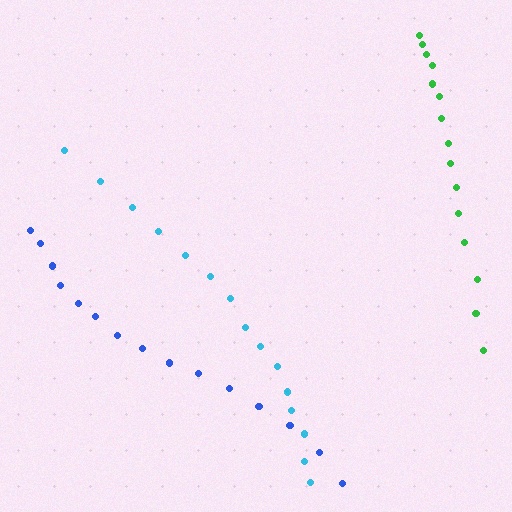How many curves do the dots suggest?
There are 3 distinct paths.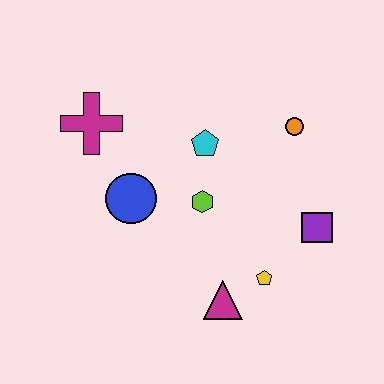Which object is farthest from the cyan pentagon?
The magenta triangle is farthest from the cyan pentagon.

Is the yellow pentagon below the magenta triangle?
No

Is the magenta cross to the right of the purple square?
No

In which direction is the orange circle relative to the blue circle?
The orange circle is to the right of the blue circle.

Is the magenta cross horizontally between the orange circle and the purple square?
No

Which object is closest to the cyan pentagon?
The lime hexagon is closest to the cyan pentagon.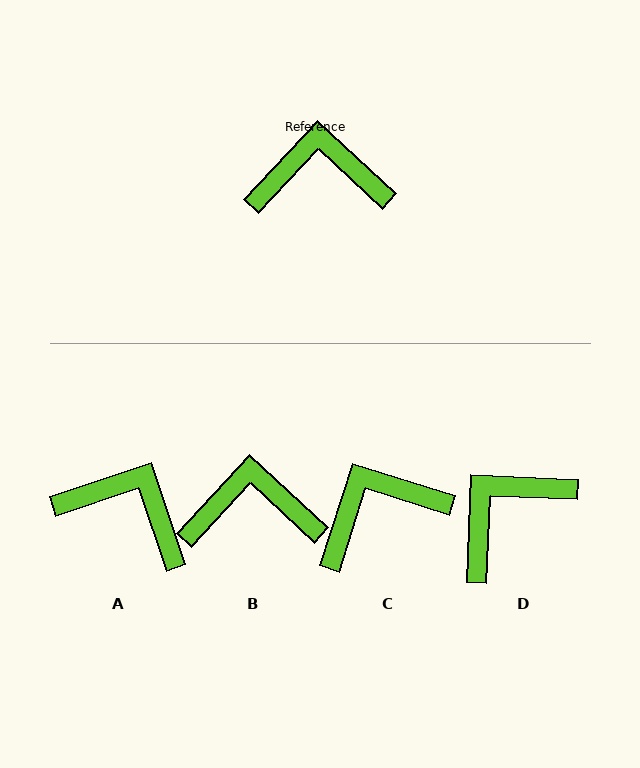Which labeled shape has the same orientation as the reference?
B.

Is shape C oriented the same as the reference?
No, it is off by about 25 degrees.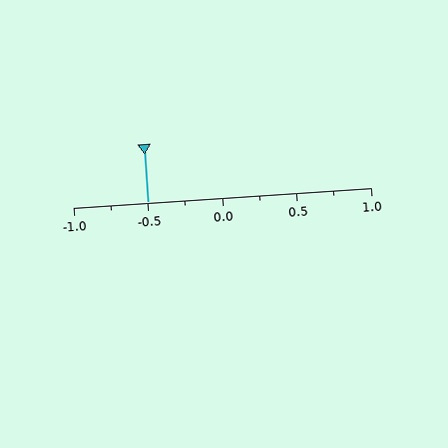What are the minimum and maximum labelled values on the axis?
The axis runs from -1.0 to 1.0.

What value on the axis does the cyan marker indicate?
The marker indicates approximately -0.5.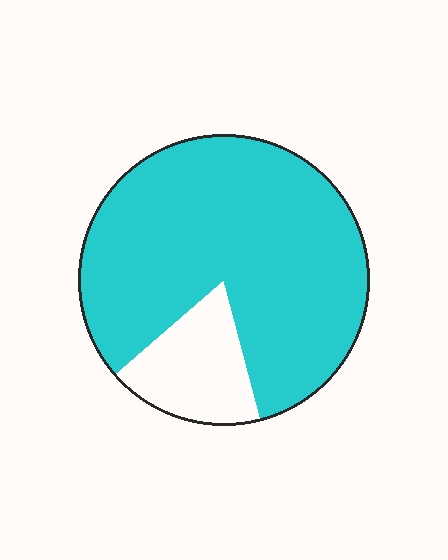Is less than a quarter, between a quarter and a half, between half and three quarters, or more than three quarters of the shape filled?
More than three quarters.